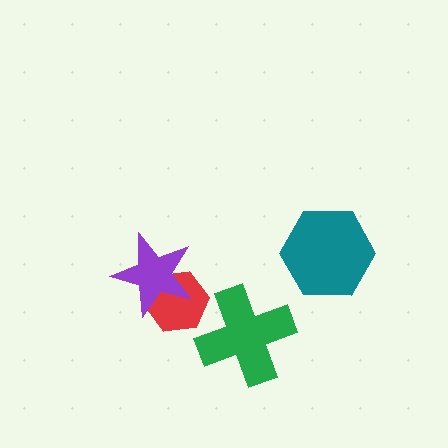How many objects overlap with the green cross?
0 objects overlap with the green cross.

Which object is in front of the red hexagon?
The purple star is in front of the red hexagon.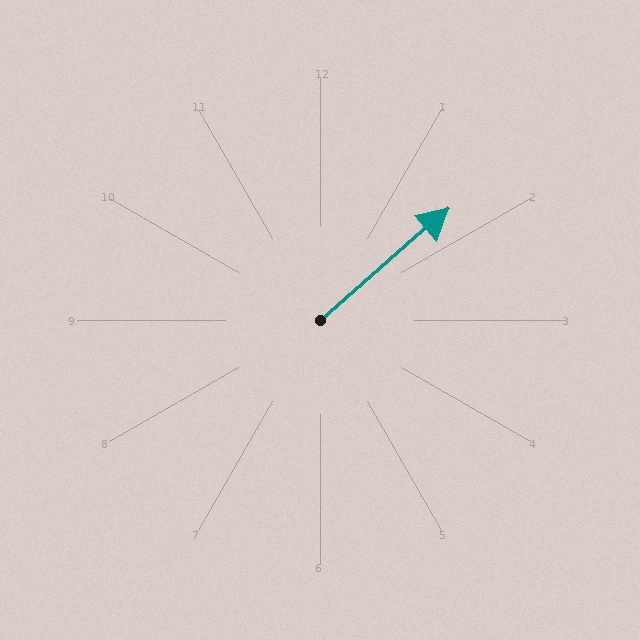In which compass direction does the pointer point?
Northeast.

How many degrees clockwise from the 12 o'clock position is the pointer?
Approximately 49 degrees.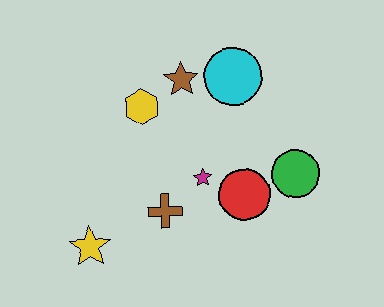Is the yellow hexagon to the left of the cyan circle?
Yes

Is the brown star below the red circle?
No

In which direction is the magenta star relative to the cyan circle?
The magenta star is below the cyan circle.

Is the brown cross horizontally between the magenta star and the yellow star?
Yes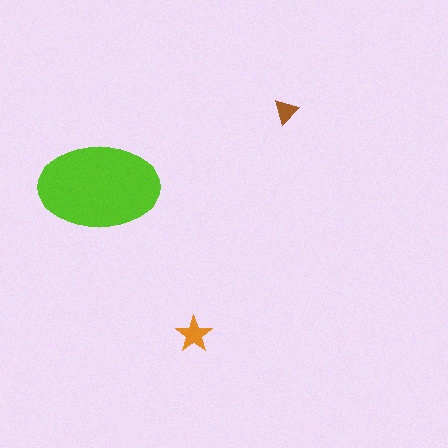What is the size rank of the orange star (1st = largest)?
2nd.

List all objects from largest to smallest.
The lime ellipse, the orange star, the brown triangle.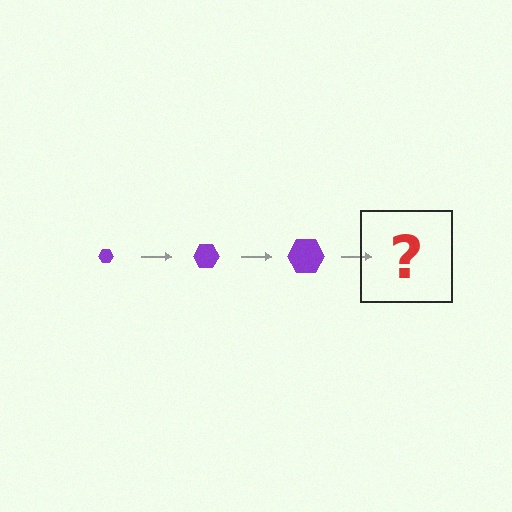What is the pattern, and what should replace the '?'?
The pattern is that the hexagon gets progressively larger each step. The '?' should be a purple hexagon, larger than the previous one.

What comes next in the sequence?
The next element should be a purple hexagon, larger than the previous one.